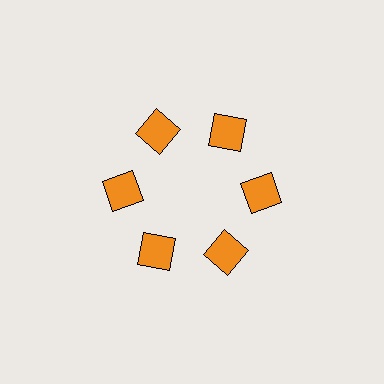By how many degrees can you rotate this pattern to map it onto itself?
The pattern maps onto itself every 60 degrees of rotation.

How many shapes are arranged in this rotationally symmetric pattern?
There are 6 shapes, arranged in 6 groups of 1.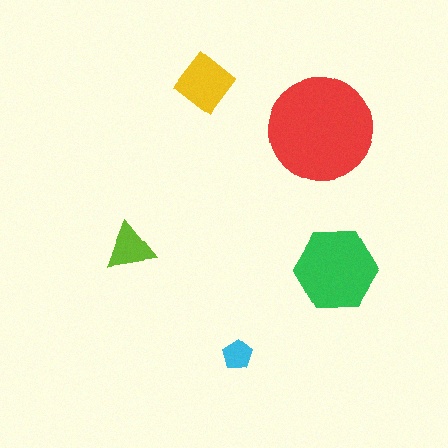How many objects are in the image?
There are 5 objects in the image.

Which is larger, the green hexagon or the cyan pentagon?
The green hexagon.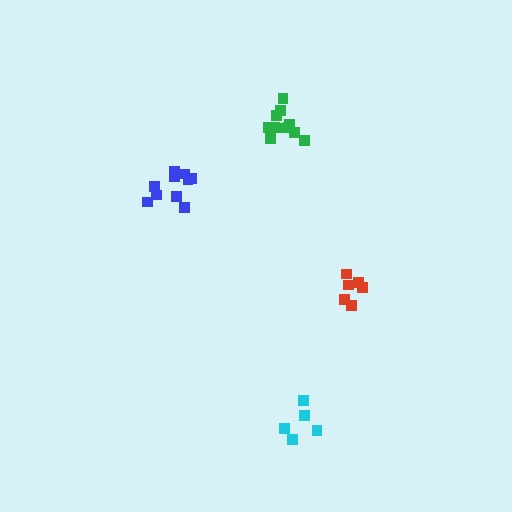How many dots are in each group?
Group 1: 5 dots, Group 2: 11 dots, Group 3: 10 dots, Group 4: 6 dots (32 total).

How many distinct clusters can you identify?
There are 4 distinct clusters.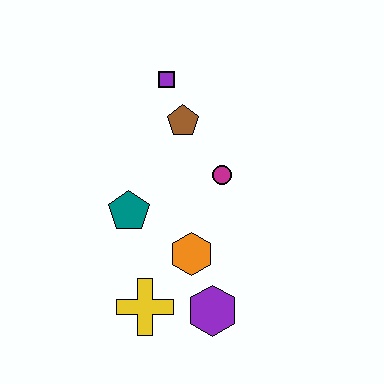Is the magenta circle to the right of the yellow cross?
Yes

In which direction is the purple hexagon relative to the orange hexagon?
The purple hexagon is below the orange hexagon.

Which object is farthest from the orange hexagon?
The purple square is farthest from the orange hexagon.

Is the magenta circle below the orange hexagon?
No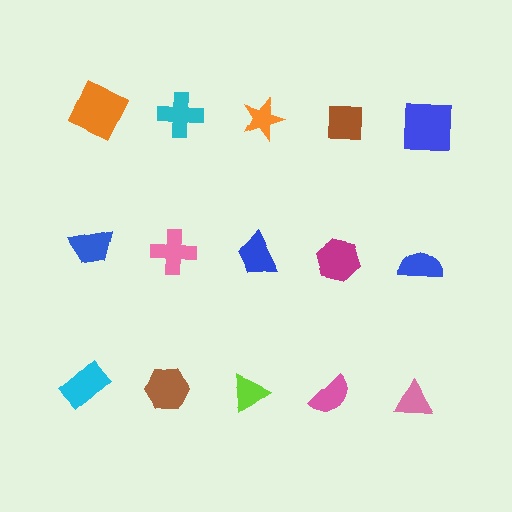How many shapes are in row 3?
5 shapes.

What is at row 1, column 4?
A brown square.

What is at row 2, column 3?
A blue trapezoid.